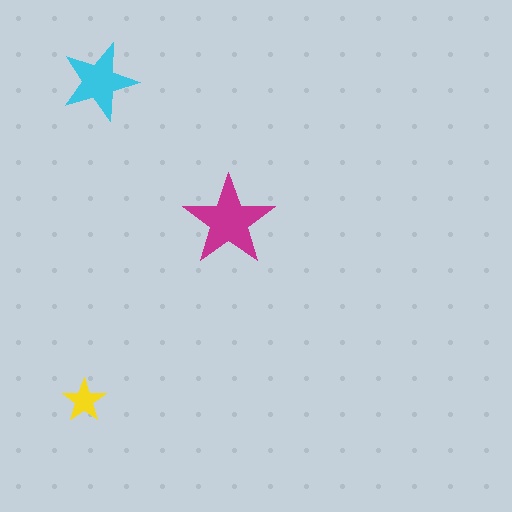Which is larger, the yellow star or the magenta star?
The magenta one.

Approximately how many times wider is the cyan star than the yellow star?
About 2 times wider.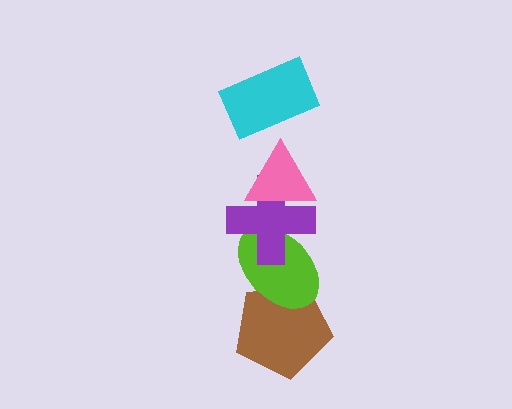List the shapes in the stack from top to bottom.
From top to bottom: the cyan rectangle, the pink triangle, the purple cross, the lime ellipse, the brown pentagon.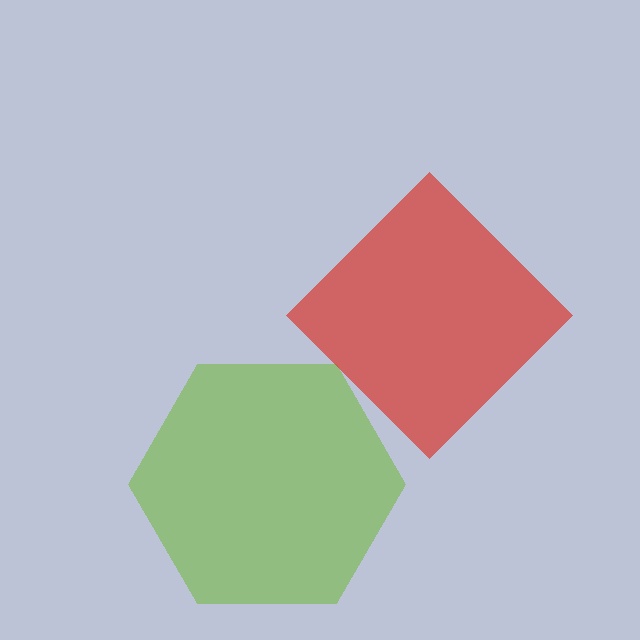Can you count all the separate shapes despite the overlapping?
Yes, there are 2 separate shapes.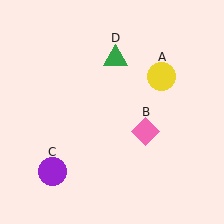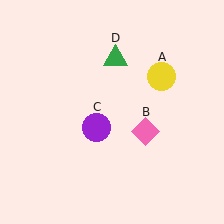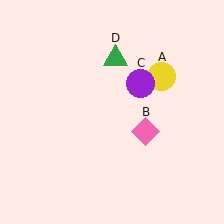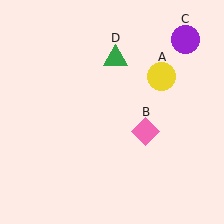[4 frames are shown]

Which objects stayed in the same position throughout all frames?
Yellow circle (object A) and pink diamond (object B) and green triangle (object D) remained stationary.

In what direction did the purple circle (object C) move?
The purple circle (object C) moved up and to the right.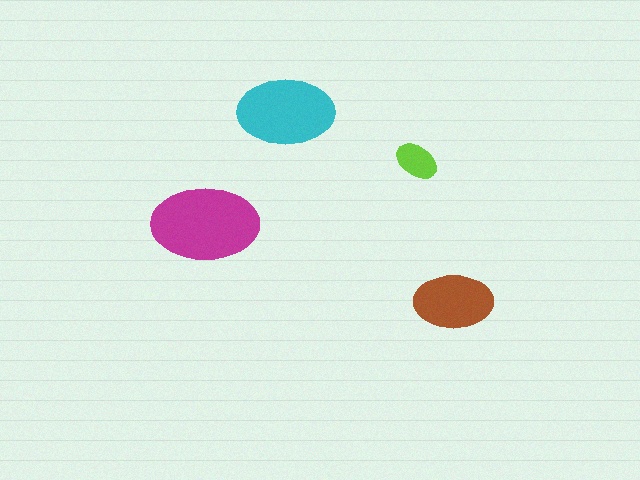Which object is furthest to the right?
The brown ellipse is rightmost.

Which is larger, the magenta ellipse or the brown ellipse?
The magenta one.